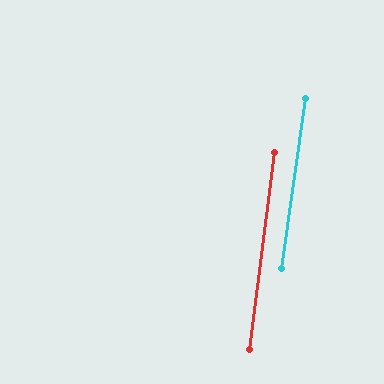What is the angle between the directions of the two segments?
Approximately 1 degree.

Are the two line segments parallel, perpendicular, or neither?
Parallel — their directions differ by only 0.7°.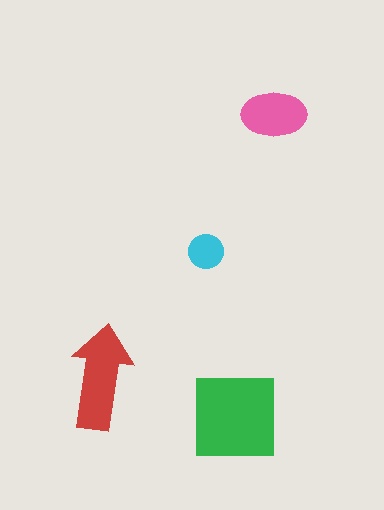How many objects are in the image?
There are 4 objects in the image.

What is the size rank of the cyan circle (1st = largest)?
4th.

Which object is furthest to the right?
The pink ellipse is rightmost.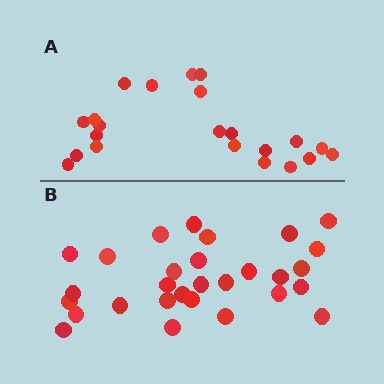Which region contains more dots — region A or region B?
Region B (the bottom region) has more dots.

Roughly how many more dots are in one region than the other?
Region B has roughly 8 or so more dots than region A.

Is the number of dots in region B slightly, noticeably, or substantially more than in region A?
Region B has noticeably more, but not dramatically so. The ratio is roughly 1.3 to 1.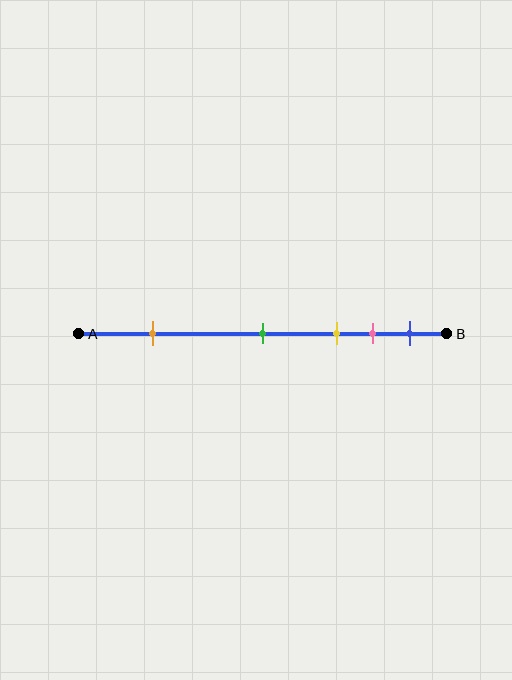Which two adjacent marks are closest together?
The pink and blue marks are the closest adjacent pair.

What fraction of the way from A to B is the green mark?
The green mark is approximately 50% (0.5) of the way from A to B.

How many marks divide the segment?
There are 5 marks dividing the segment.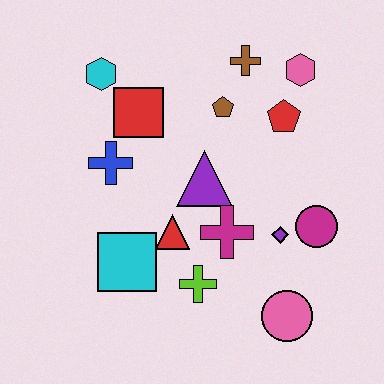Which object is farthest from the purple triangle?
The pink circle is farthest from the purple triangle.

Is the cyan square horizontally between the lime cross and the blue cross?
Yes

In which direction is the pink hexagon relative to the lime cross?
The pink hexagon is above the lime cross.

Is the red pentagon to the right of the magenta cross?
Yes